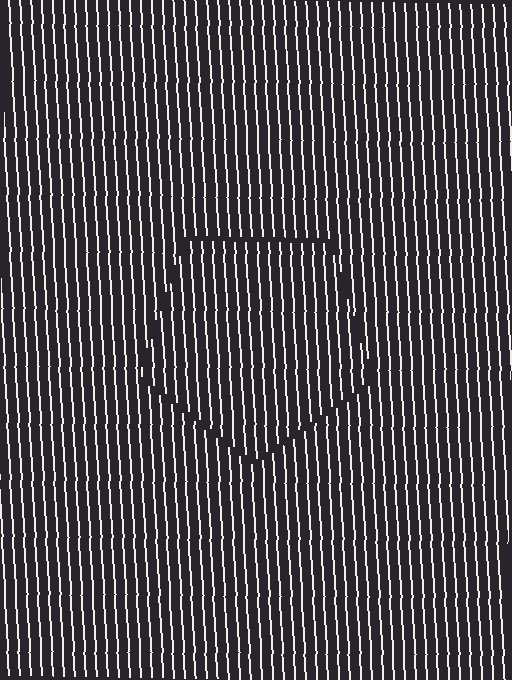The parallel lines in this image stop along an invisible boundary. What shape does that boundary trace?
An illusory pentagon. The interior of the shape contains the same grating, shifted by half a period — the contour is defined by the phase discontinuity where line-ends from the inner and outer gratings abut.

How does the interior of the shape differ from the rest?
The interior of the shape contains the same grating, shifted by half a period — the contour is defined by the phase discontinuity where line-ends from the inner and outer gratings abut.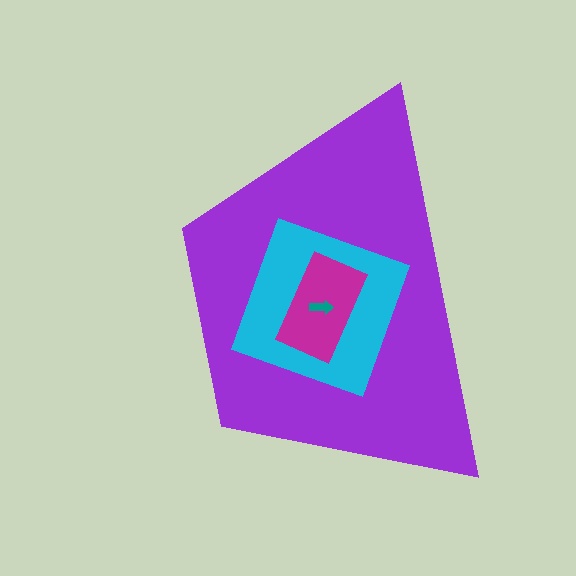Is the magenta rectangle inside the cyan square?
Yes.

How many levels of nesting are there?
4.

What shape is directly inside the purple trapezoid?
The cyan square.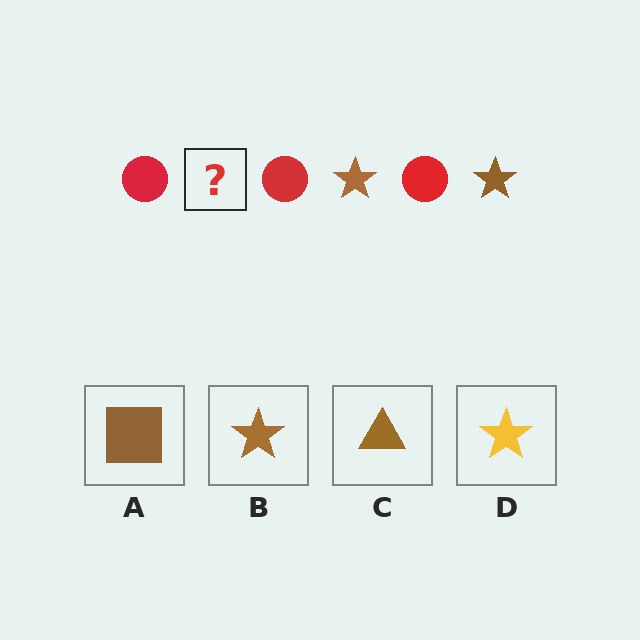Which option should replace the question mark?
Option B.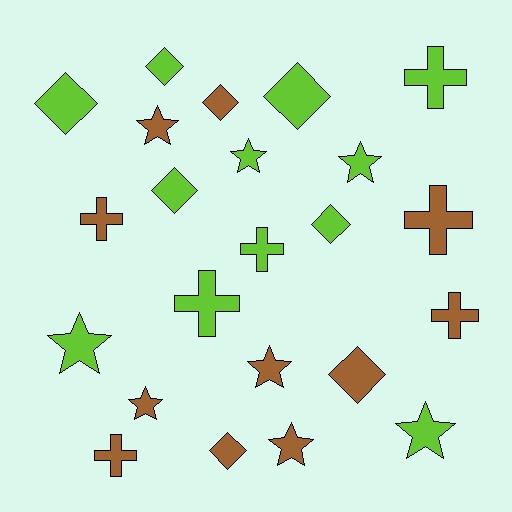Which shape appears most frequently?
Star, with 8 objects.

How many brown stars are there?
There are 4 brown stars.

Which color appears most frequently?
Lime, with 12 objects.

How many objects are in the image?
There are 23 objects.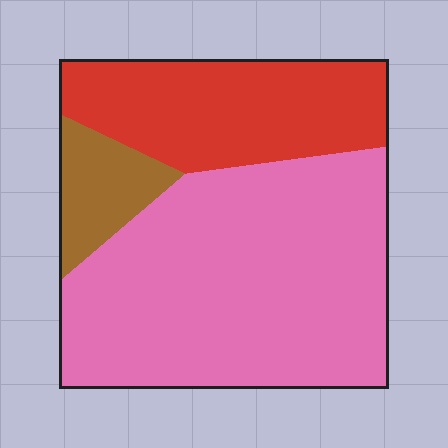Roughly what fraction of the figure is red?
Red covers around 30% of the figure.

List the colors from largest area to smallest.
From largest to smallest: pink, red, brown.